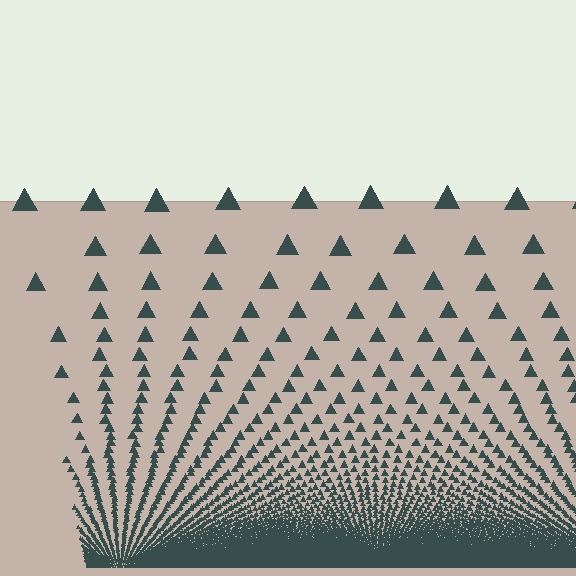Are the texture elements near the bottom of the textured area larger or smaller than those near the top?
Smaller. The gradient is inverted — elements near the bottom are smaller and denser.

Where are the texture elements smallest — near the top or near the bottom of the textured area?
Near the bottom.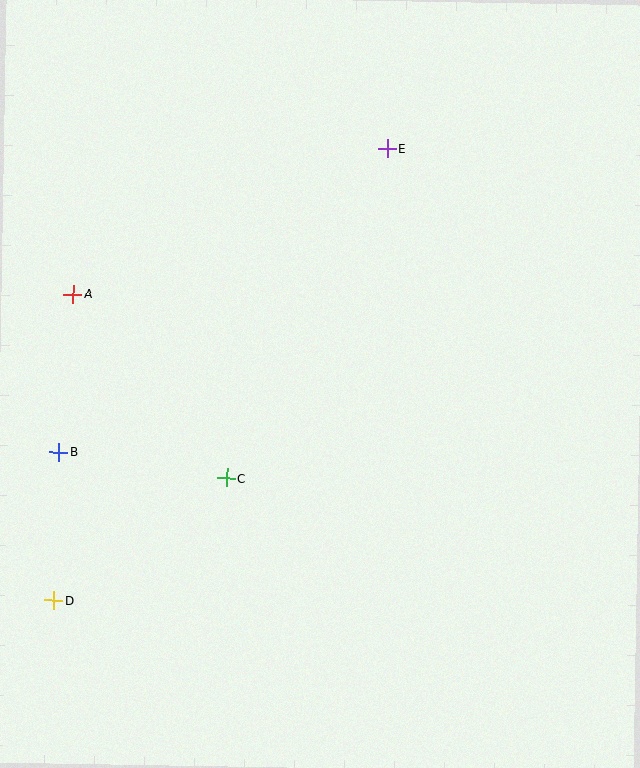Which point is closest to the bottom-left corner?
Point D is closest to the bottom-left corner.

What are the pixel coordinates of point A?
Point A is at (73, 294).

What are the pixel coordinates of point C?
Point C is at (227, 478).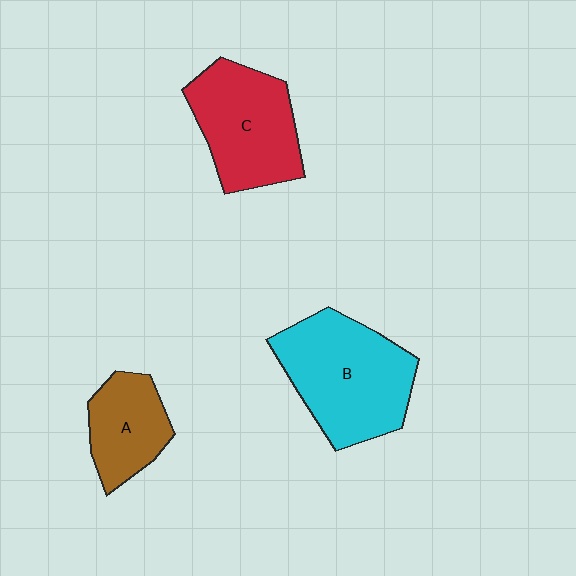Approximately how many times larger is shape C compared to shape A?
Approximately 1.5 times.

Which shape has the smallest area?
Shape A (brown).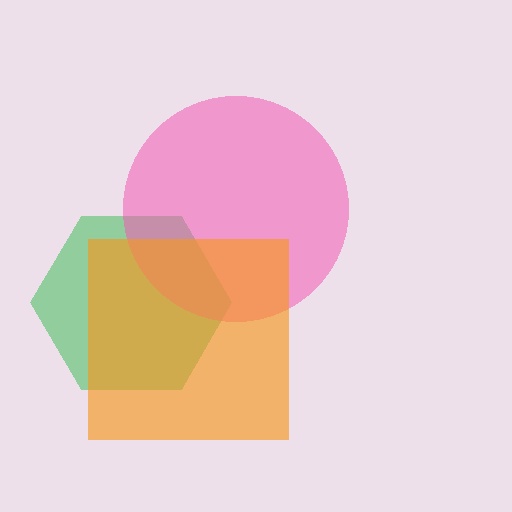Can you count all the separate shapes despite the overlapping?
Yes, there are 3 separate shapes.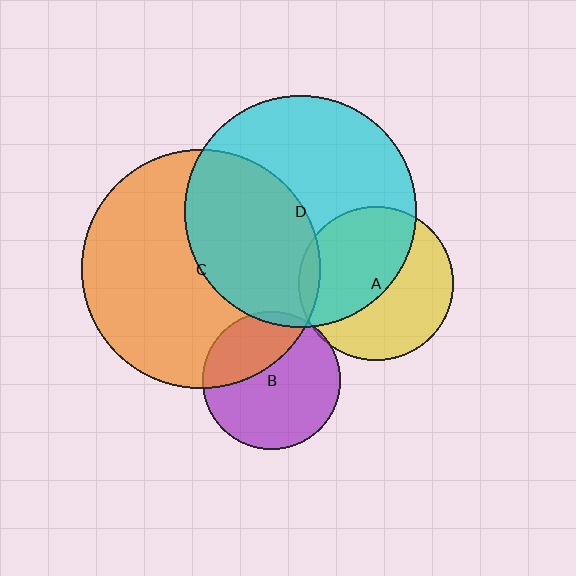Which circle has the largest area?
Circle C (orange).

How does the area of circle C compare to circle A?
Approximately 2.4 times.